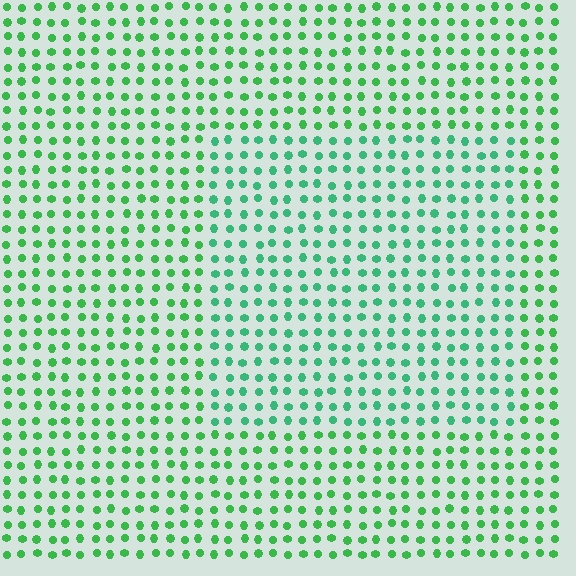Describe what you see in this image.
The image is filled with small green elements in a uniform arrangement. A rectangle-shaped region is visible where the elements are tinted to a slightly different hue, forming a subtle color boundary.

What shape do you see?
I see a rectangle.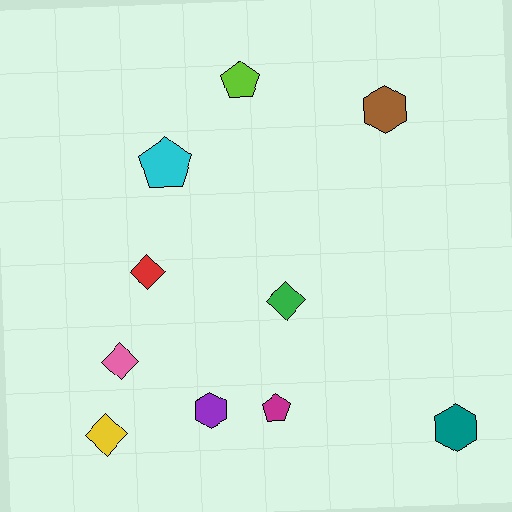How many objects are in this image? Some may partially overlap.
There are 10 objects.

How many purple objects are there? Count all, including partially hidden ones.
There is 1 purple object.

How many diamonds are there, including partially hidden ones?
There are 4 diamonds.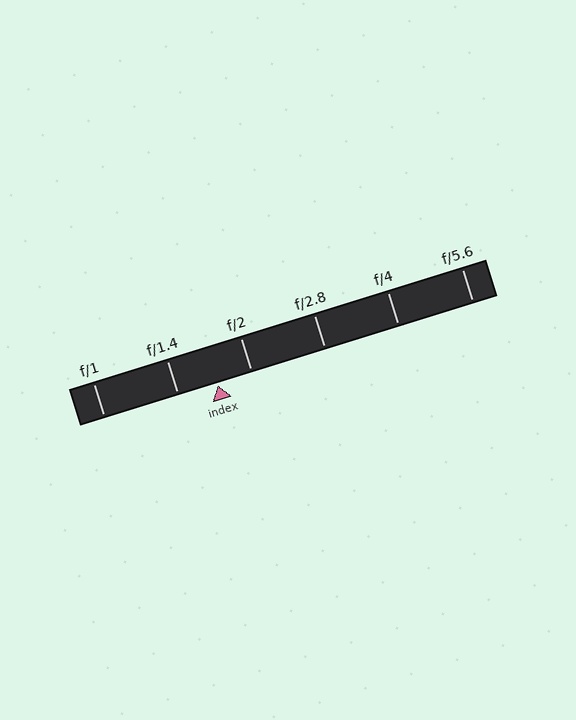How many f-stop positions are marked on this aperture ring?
There are 6 f-stop positions marked.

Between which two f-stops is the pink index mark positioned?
The index mark is between f/1.4 and f/2.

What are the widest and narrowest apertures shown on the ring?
The widest aperture shown is f/1 and the narrowest is f/5.6.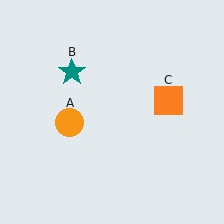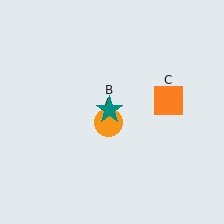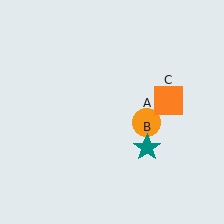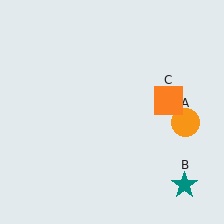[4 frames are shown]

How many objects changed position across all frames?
2 objects changed position: orange circle (object A), teal star (object B).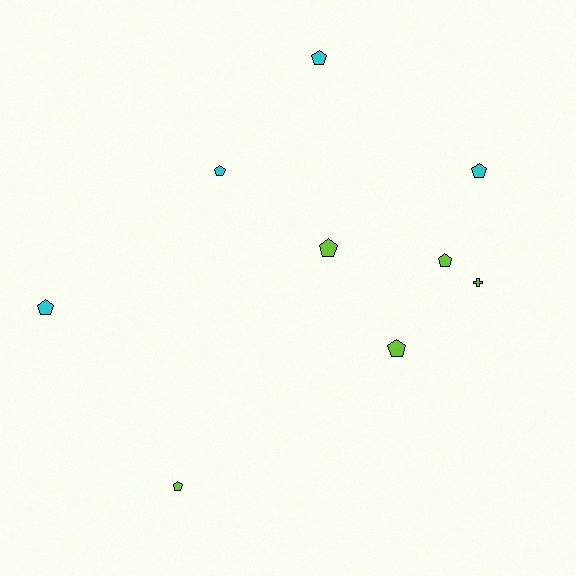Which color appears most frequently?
Lime, with 5 objects.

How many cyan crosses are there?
There are no cyan crosses.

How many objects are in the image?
There are 9 objects.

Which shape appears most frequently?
Pentagon, with 8 objects.